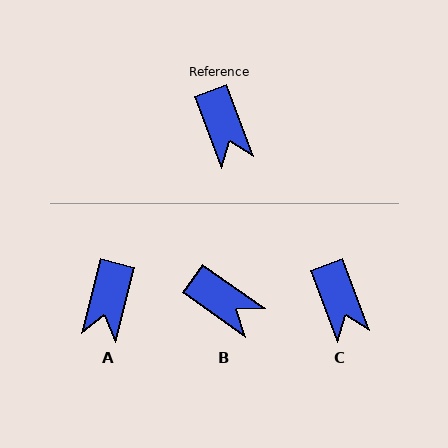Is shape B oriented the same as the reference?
No, it is off by about 34 degrees.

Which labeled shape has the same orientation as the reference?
C.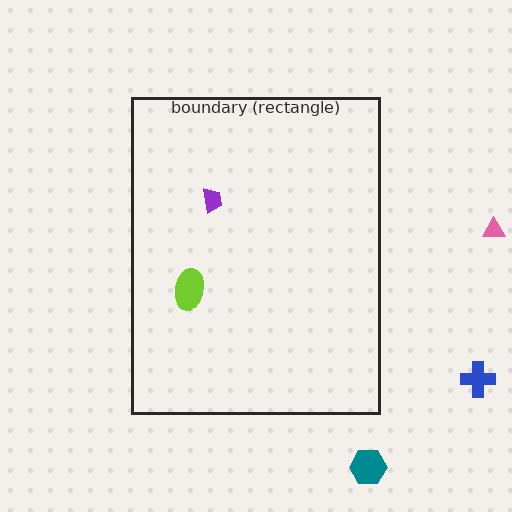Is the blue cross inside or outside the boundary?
Outside.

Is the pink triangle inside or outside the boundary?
Outside.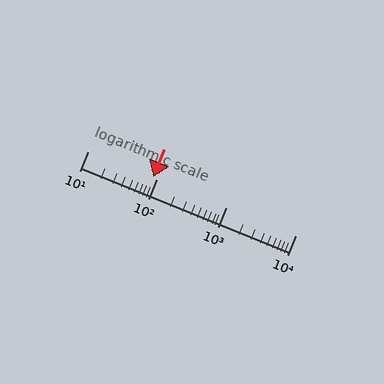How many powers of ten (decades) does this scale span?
The scale spans 3 decades, from 10 to 10000.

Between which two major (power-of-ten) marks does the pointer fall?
The pointer is between 10 and 100.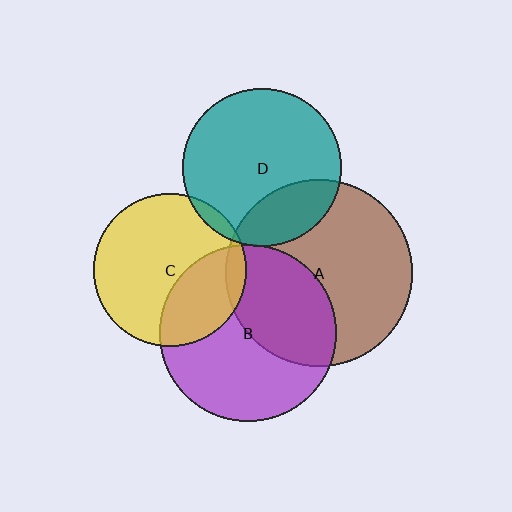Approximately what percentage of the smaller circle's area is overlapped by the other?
Approximately 5%.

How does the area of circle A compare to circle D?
Approximately 1.4 times.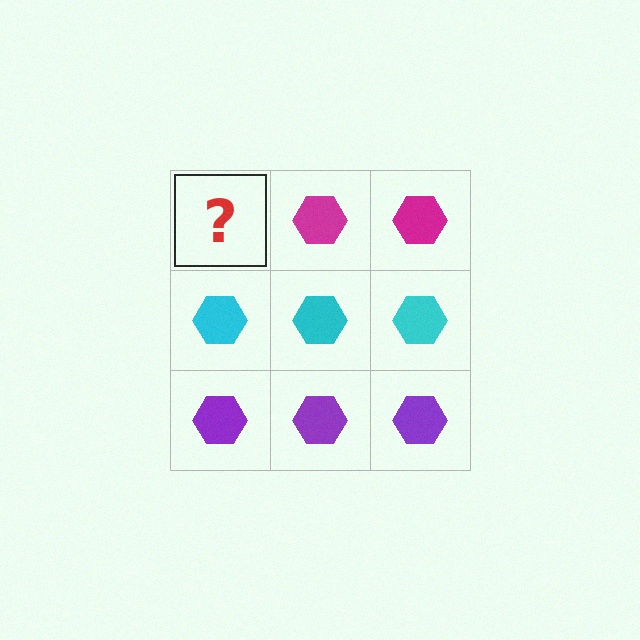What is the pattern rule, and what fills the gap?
The rule is that each row has a consistent color. The gap should be filled with a magenta hexagon.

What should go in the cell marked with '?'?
The missing cell should contain a magenta hexagon.